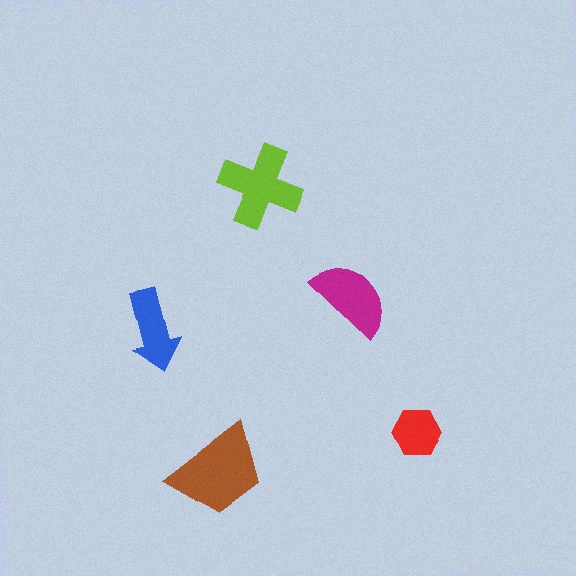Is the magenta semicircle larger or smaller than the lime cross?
Smaller.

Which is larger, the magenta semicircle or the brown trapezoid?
The brown trapezoid.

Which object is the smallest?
The red hexagon.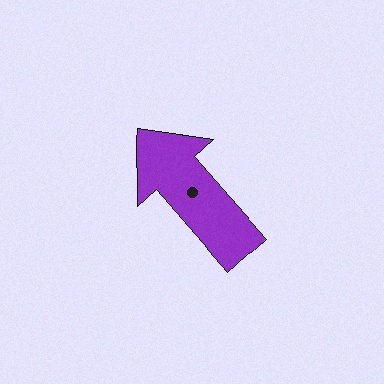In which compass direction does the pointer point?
Northwest.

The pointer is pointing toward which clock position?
Roughly 11 o'clock.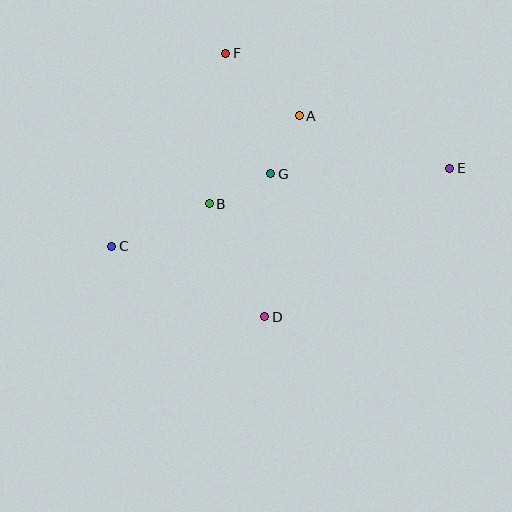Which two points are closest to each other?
Points A and G are closest to each other.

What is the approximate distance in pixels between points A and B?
The distance between A and B is approximately 126 pixels.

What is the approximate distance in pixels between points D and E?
The distance between D and E is approximately 237 pixels.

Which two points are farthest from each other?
Points C and E are farthest from each other.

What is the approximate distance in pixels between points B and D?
The distance between B and D is approximately 126 pixels.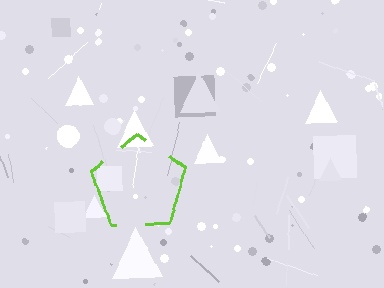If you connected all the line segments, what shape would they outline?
They would outline a pentagon.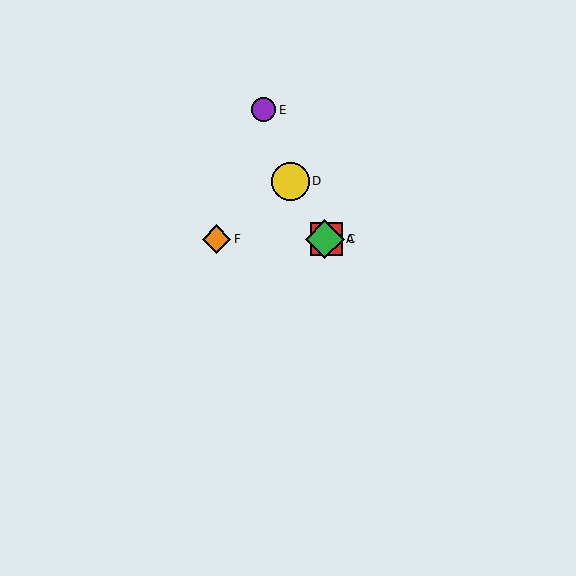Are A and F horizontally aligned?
Yes, both are at y≈239.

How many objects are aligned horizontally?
4 objects (A, B, C, F) are aligned horizontally.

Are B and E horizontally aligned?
No, B is at y≈239 and E is at y≈110.